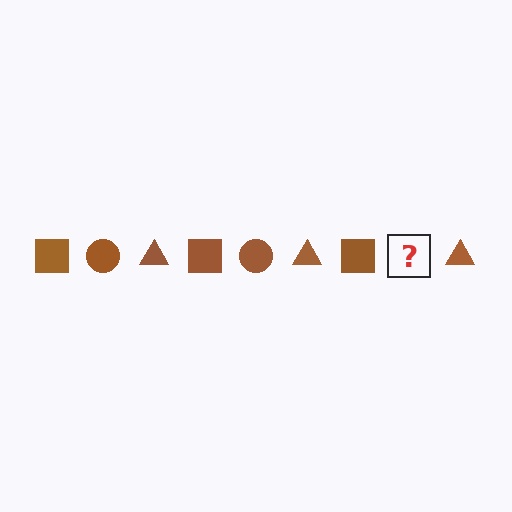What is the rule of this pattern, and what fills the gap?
The rule is that the pattern cycles through square, circle, triangle shapes in brown. The gap should be filled with a brown circle.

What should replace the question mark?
The question mark should be replaced with a brown circle.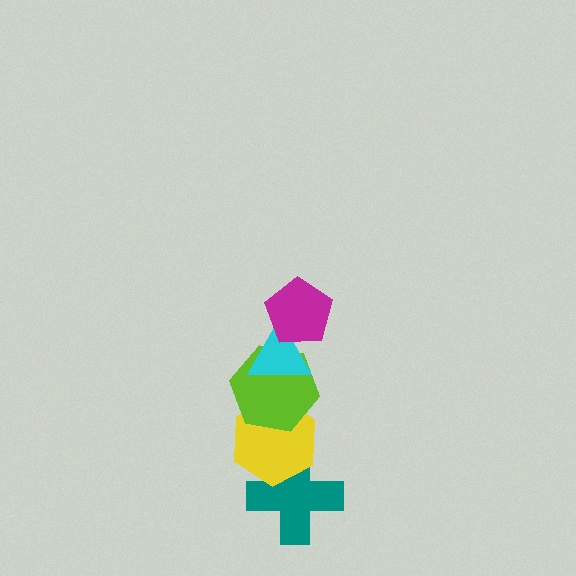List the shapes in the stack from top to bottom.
From top to bottom: the magenta pentagon, the cyan triangle, the lime hexagon, the yellow hexagon, the teal cross.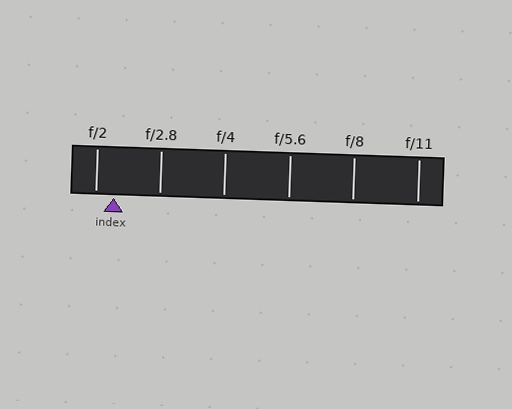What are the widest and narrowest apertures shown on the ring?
The widest aperture shown is f/2 and the narrowest is f/11.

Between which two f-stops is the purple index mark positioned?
The index mark is between f/2 and f/2.8.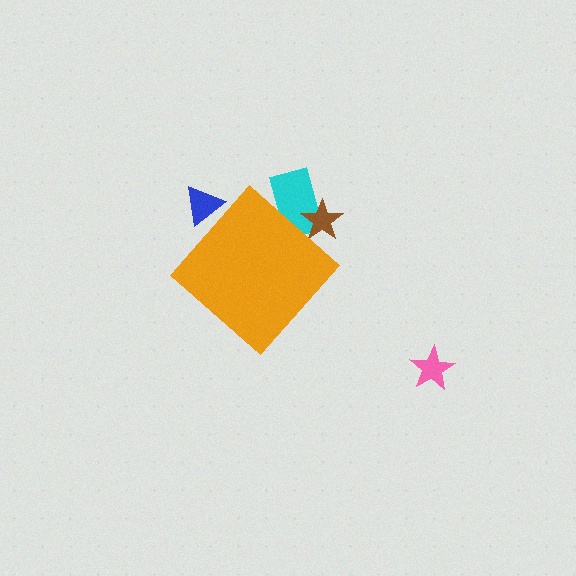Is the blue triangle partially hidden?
Yes, the blue triangle is partially hidden behind the orange diamond.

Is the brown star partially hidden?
Yes, the brown star is partially hidden behind the orange diamond.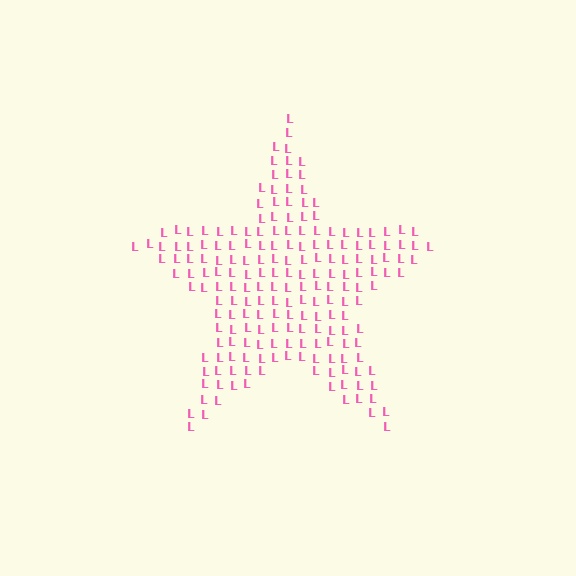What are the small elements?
The small elements are letter L's.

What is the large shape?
The large shape is a star.